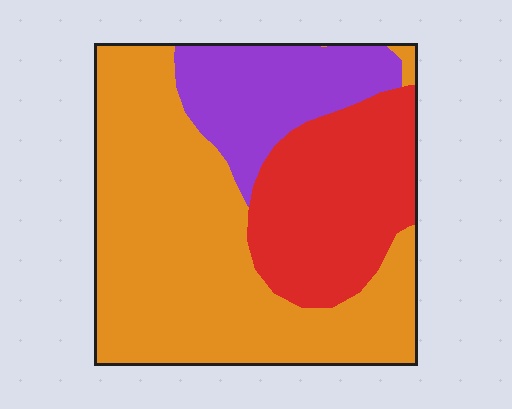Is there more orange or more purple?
Orange.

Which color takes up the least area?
Purple, at roughly 20%.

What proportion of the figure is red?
Red takes up between a quarter and a half of the figure.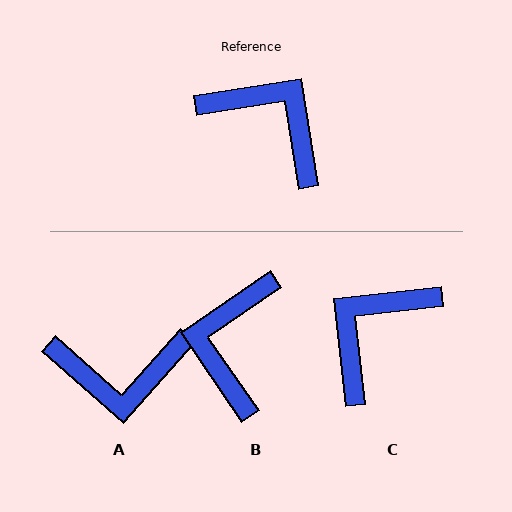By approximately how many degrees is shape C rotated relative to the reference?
Approximately 87 degrees counter-clockwise.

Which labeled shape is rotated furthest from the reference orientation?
A, about 141 degrees away.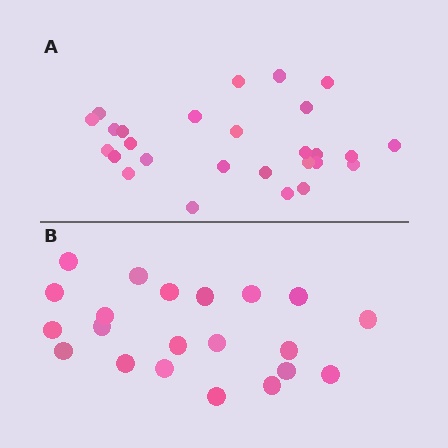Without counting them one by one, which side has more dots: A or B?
Region A (the top region) has more dots.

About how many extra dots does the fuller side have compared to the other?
Region A has about 6 more dots than region B.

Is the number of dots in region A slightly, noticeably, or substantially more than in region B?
Region A has noticeably more, but not dramatically so. The ratio is roughly 1.3 to 1.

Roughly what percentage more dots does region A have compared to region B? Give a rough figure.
About 30% more.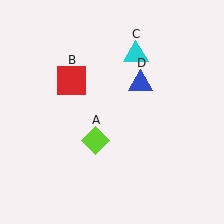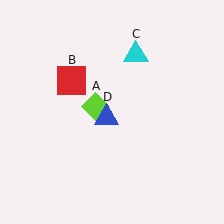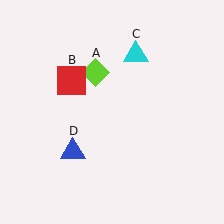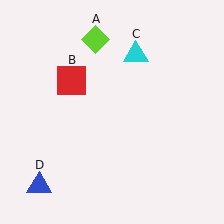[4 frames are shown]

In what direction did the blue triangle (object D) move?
The blue triangle (object D) moved down and to the left.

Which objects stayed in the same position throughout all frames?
Red square (object B) and cyan triangle (object C) remained stationary.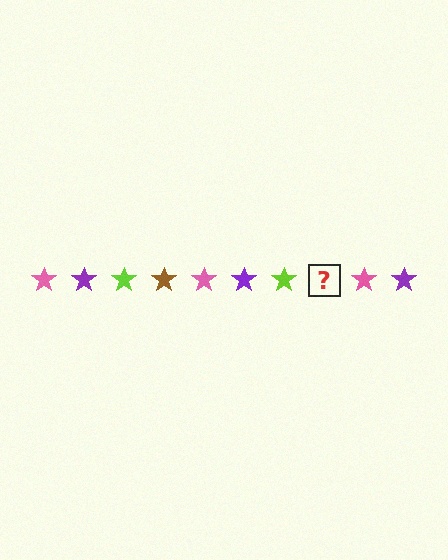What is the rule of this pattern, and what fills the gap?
The rule is that the pattern cycles through pink, purple, lime, brown stars. The gap should be filled with a brown star.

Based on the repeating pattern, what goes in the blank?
The blank should be a brown star.